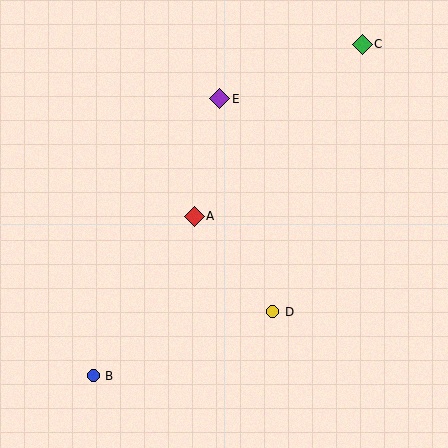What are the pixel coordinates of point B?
Point B is at (93, 376).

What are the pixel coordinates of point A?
Point A is at (194, 216).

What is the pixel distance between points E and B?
The distance between E and B is 304 pixels.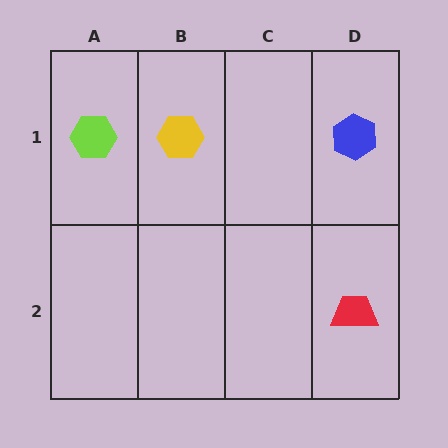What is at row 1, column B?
A yellow hexagon.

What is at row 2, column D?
A red trapezoid.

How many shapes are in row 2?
1 shape.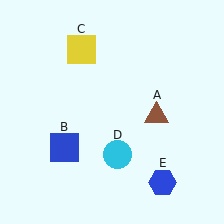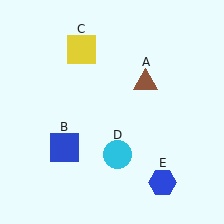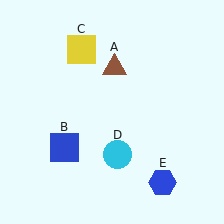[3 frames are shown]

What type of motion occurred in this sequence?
The brown triangle (object A) rotated counterclockwise around the center of the scene.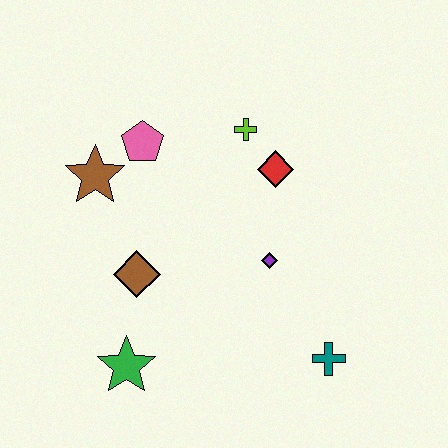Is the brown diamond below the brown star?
Yes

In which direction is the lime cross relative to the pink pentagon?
The lime cross is to the right of the pink pentagon.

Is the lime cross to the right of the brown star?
Yes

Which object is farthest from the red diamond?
The green star is farthest from the red diamond.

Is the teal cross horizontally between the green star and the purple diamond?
No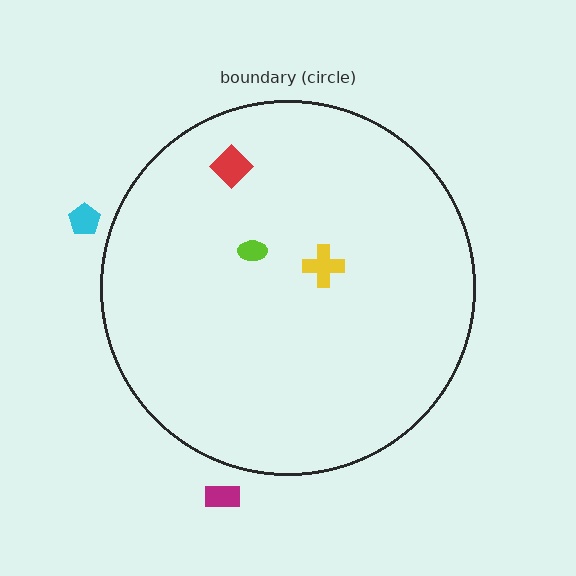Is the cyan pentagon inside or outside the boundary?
Outside.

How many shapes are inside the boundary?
3 inside, 2 outside.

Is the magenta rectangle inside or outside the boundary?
Outside.